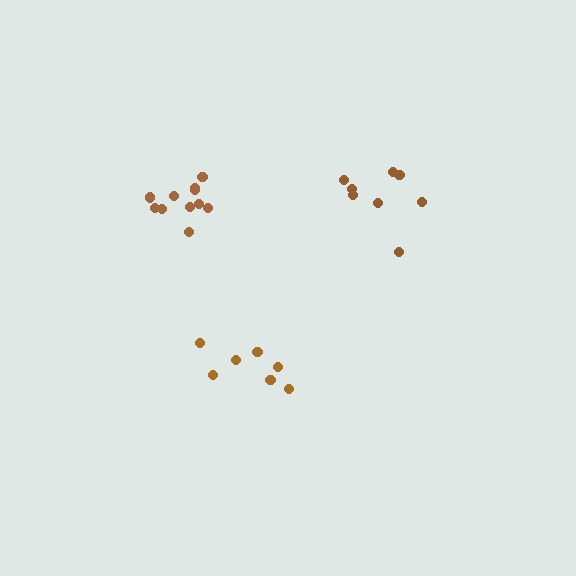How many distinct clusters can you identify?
There are 3 distinct clusters.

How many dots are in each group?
Group 1: 11 dots, Group 2: 7 dots, Group 3: 8 dots (26 total).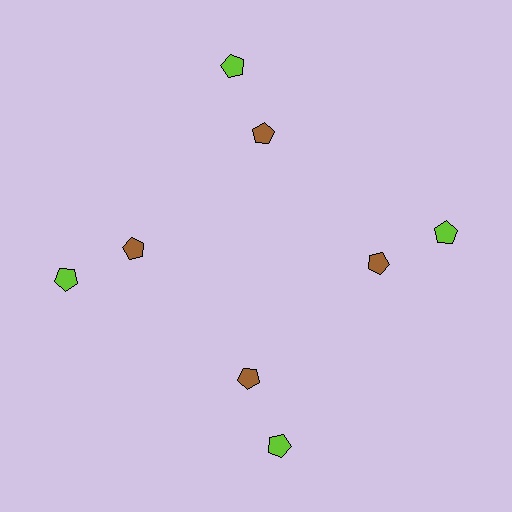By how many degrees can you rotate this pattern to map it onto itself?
The pattern maps onto itself every 90 degrees of rotation.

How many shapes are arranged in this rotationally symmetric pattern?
There are 8 shapes, arranged in 4 groups of 2.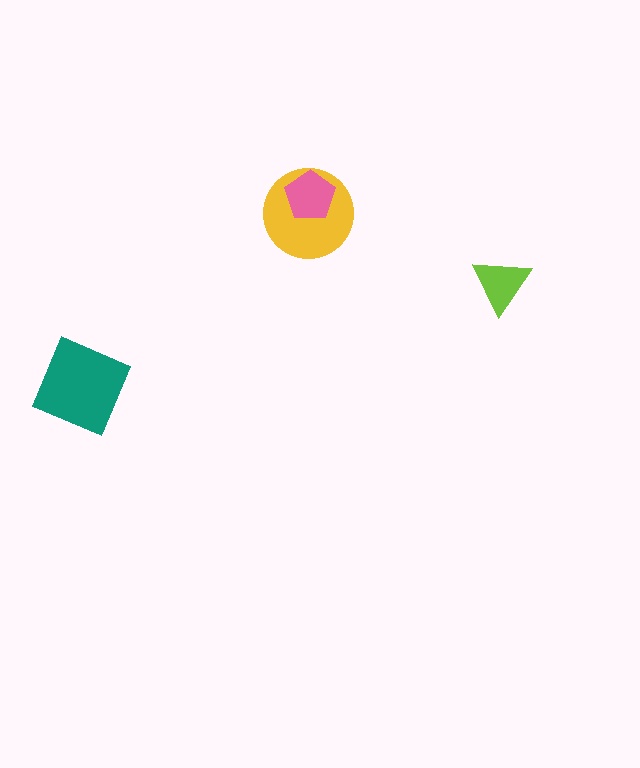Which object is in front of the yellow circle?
The pink pentagon is in front of the yellow circle.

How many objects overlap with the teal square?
0 objects overlap with the teal square.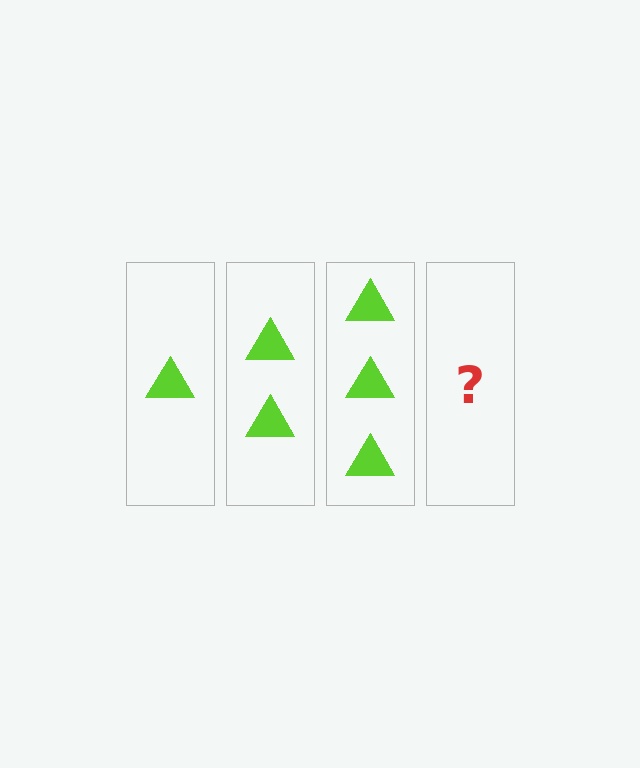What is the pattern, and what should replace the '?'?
The pattern is that each step adds one more triangle. The '?' should be 4 triangles.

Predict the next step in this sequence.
The next step is 4 triangles.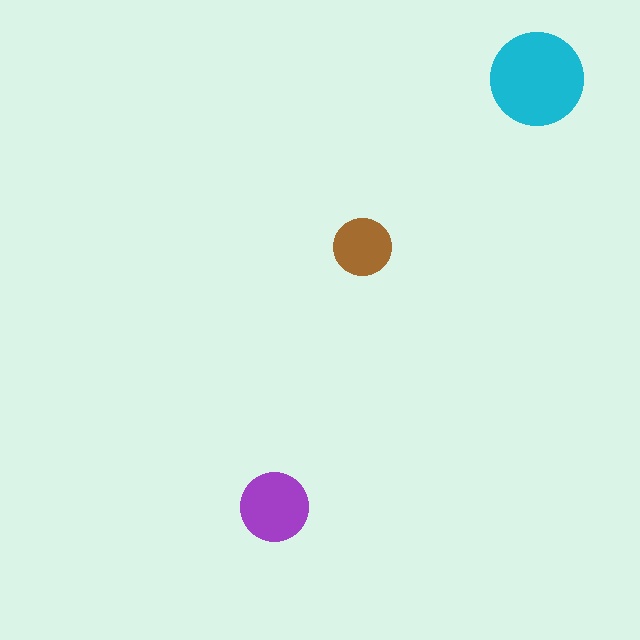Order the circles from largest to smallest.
the cyan one, the purple one, the brown one.